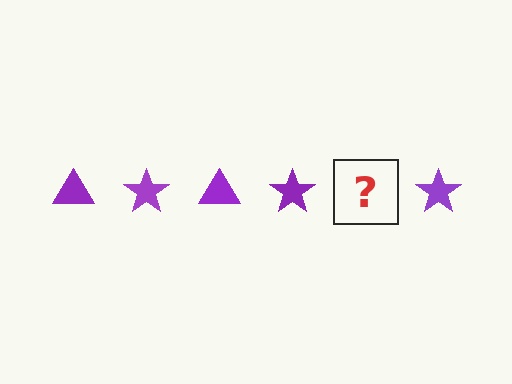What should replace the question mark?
The question mark should be replaced with a purple triangle.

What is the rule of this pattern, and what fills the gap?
The rule is that the pattern cycles through triangle, star shapes in purple. The gap should be filled with a purple triangle.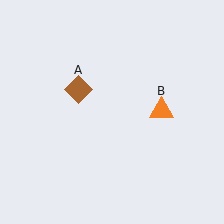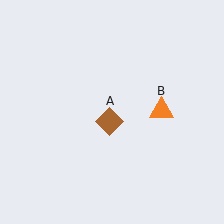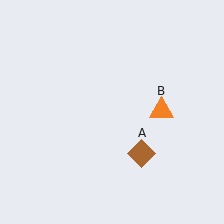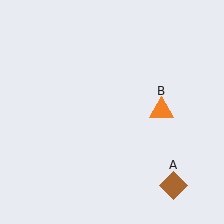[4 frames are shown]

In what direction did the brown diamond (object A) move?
The brown diamond (object A) moved down and to the right.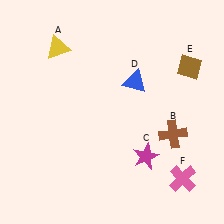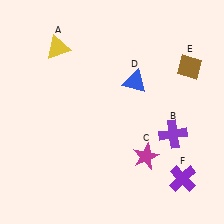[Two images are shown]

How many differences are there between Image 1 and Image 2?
There are 2 differences between the two images.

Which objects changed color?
B changed from brown to purple. F changed from pink to purple.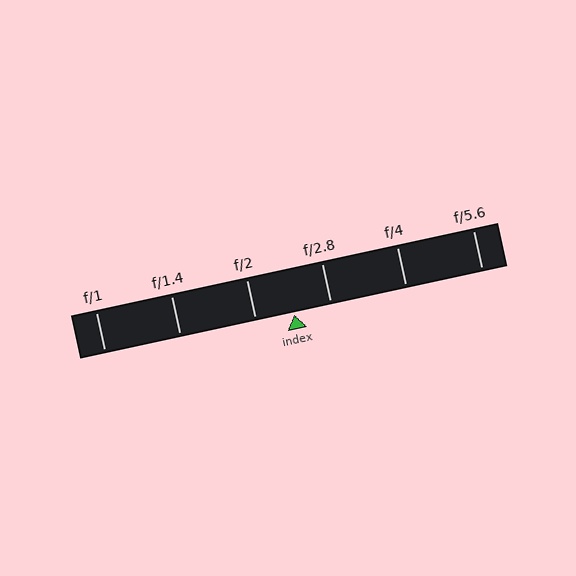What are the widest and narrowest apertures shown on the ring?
The widest aperture shown is f/1 and the narrowest is f/5.6.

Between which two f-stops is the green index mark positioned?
The index mark is between f/2 and f/2.8.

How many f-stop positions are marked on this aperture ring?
There are 6 f-stop positions marked.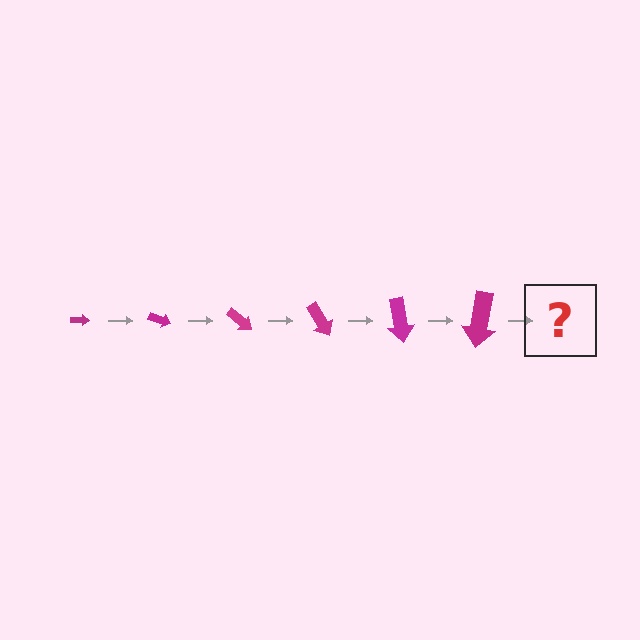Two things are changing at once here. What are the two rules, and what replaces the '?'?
The two rules are that the arrow grows larger each step and it rotates 20 degrees each step. The '?' should be an arrow, larger than the previous one and rotated 120 degrees from the start.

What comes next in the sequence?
The next element should be an arrow, larger than the previous one and rotated 120 degrees from the start.